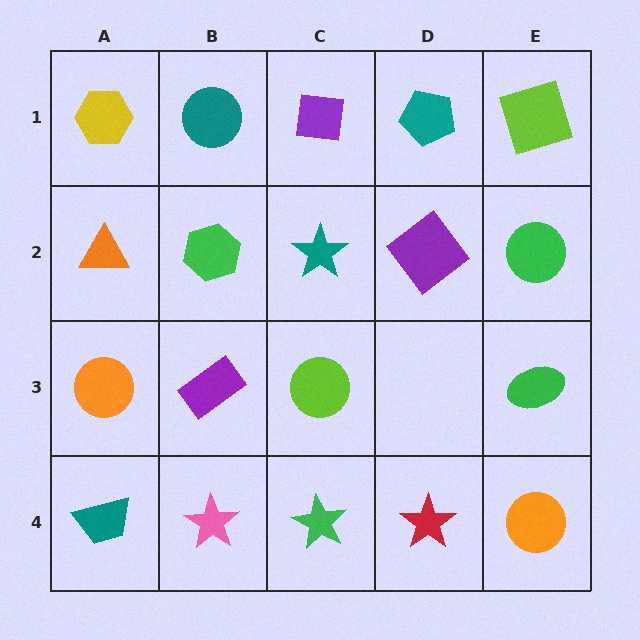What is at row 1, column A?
A yellow hexagon.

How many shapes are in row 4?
5 shapes.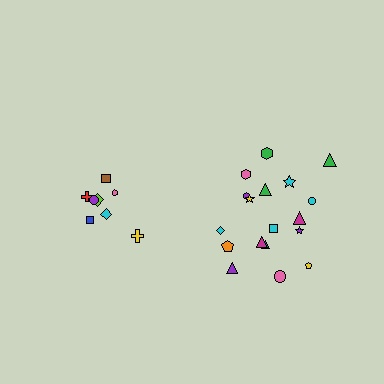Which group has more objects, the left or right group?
The right group.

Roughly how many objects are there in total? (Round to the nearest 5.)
Roughly 25 objects in total.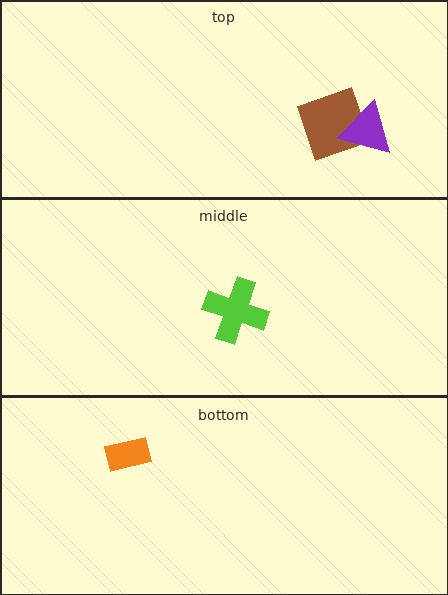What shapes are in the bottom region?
The orange rectangle.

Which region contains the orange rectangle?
The bottom region.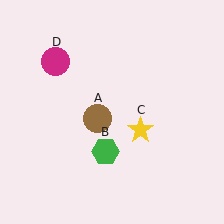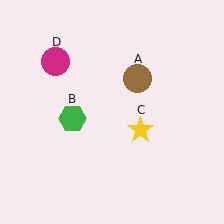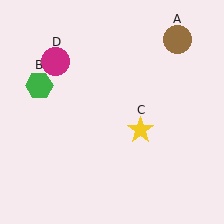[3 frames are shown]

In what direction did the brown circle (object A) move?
The brown circle (object A) moved up and to the right.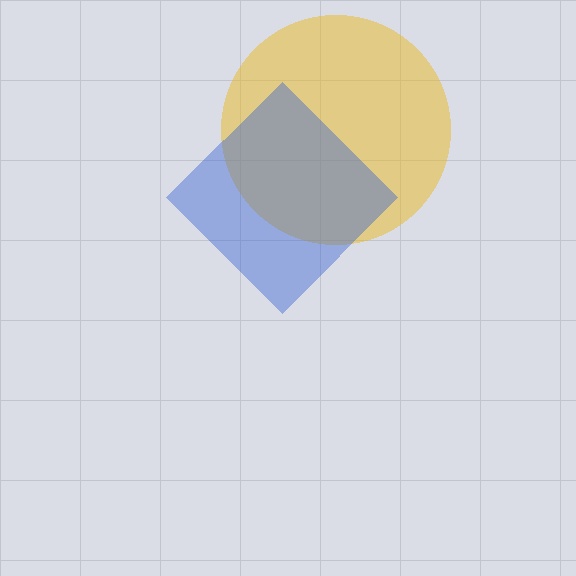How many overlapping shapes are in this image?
There are 2 overlapping shapes in the image.